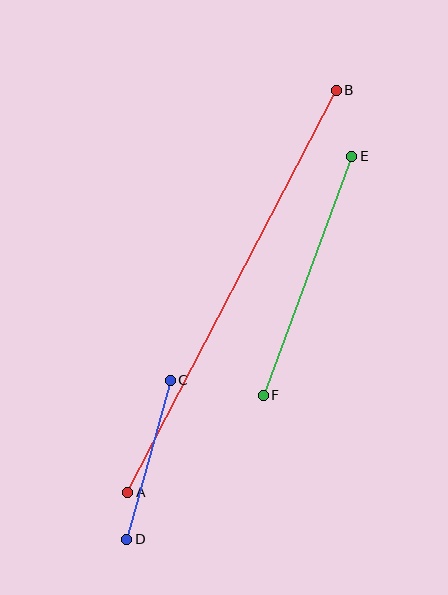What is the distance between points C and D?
The distance is approximately 165 pixels.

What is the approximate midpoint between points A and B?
The midpoint is at approximately (232, 291) pixels.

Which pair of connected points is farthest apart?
Points A and B are farthest apart.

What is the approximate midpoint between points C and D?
The midpoint is at approximately (148, 460) pixels.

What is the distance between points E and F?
The distance is approximately 255 pixels.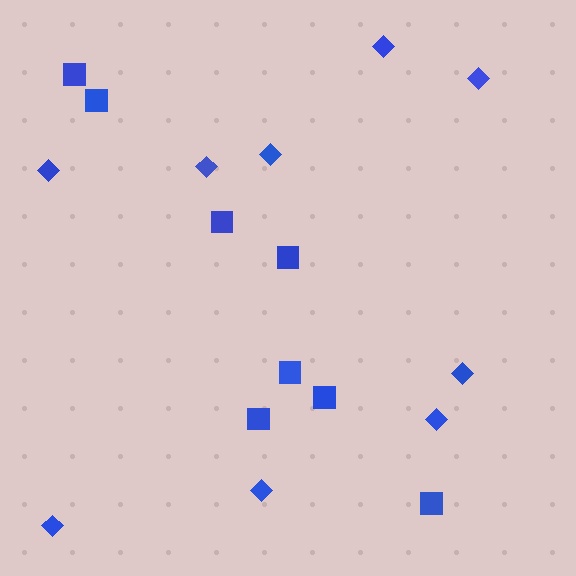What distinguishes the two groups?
There are 2 groups: one group of squares (8) and one group of diamonds (9).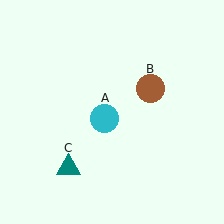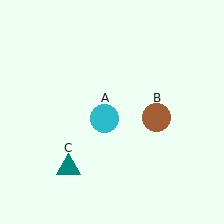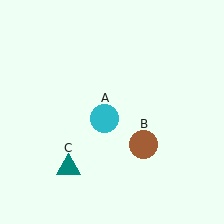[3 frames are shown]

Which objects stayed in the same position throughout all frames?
Cyan circle (object A) and teal triangle (object C) remained stationary.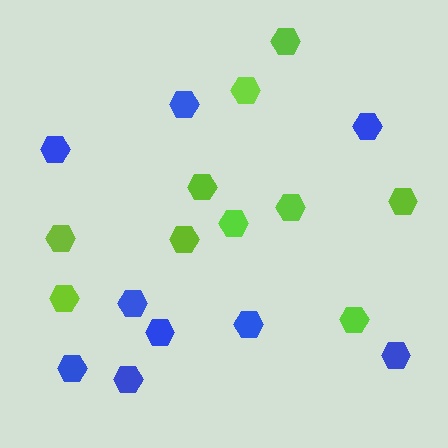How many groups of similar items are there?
There are 2 groups: one group of blue hexagons (9) and one group of lime hexagons (10).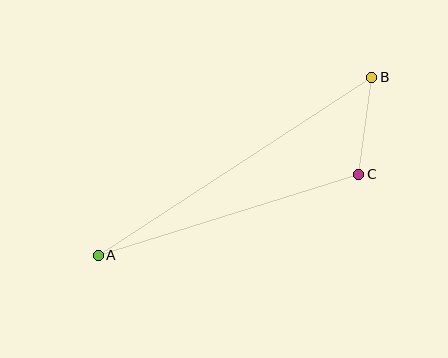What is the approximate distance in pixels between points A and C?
The distance between A and C is approximately 273 pixels.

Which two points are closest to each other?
Points B and C are closest to each other.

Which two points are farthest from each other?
Points A and B are farthest from each other.